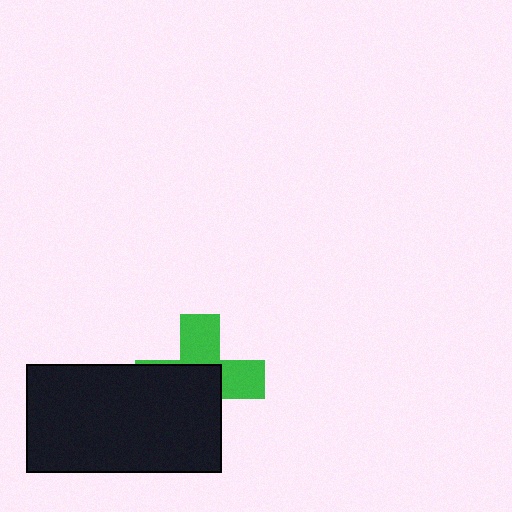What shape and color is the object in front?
The object in front is a black rectangle.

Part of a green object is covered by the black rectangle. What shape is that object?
It is a cross.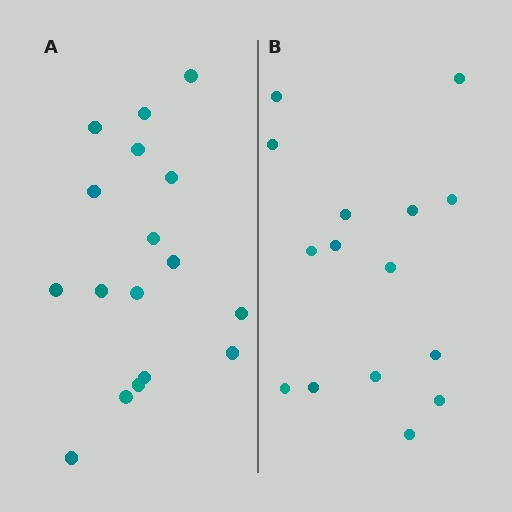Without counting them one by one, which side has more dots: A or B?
Region A (the left region) has more dots.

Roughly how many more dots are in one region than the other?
Region A has just a few more — roughly 2 or 3 more dots than region B.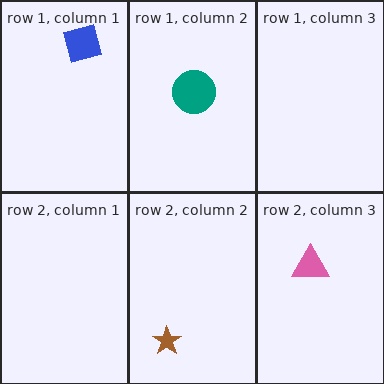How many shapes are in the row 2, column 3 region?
1.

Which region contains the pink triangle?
The row 2, column 3 region.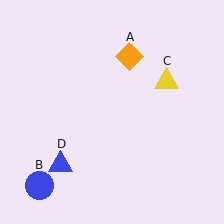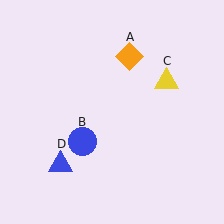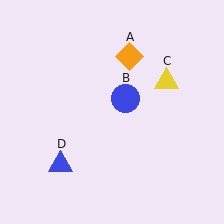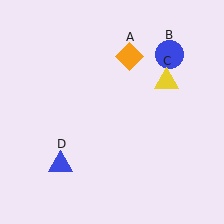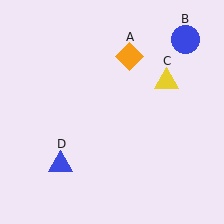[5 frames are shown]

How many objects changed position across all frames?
1 object changed position: blue circle (object B).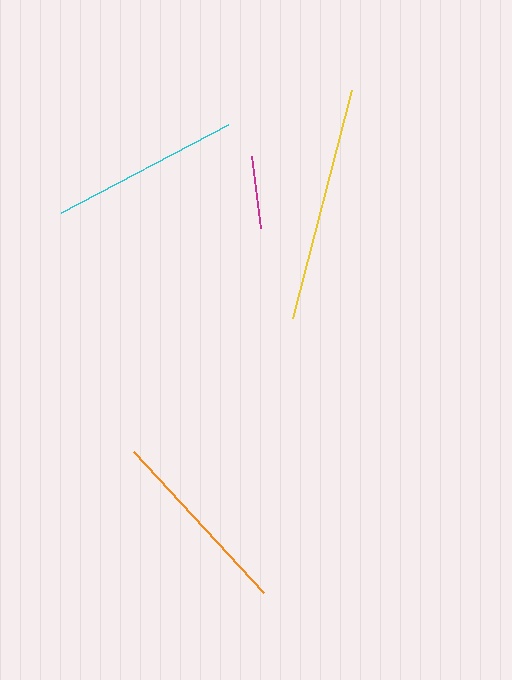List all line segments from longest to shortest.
From longest to shortest: yellow, orange, cyan, magenta.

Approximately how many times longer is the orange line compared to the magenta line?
The orange line is approximately 2.6 times the length of the magenta line.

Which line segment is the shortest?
The magenta line is the shortest at approximately 73 pixels.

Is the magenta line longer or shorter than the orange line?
The orange line is longer than the magenta line.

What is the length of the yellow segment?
The yellow segment is approximately 236 pixels long.